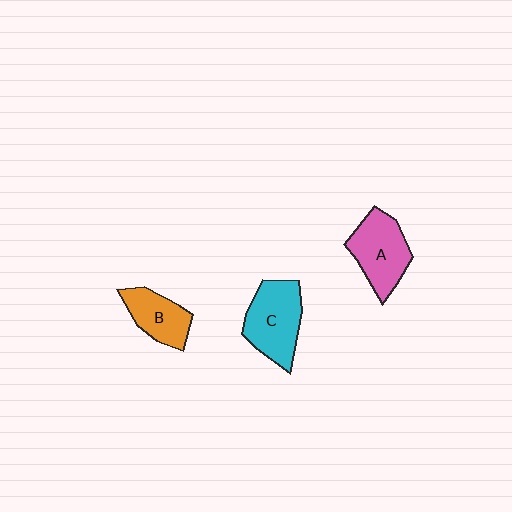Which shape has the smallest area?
Shape B (orange).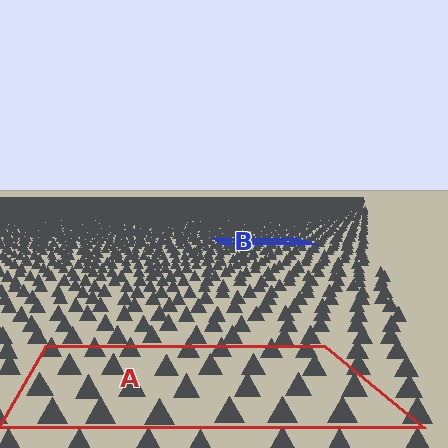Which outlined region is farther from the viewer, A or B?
Region B is farther from the viewer — the texture elements inside it appear smaller and more densely packed.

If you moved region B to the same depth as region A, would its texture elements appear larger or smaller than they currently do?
They would appear larger. At a closer depth, the same texture elements are projected at a bigger on-screen size.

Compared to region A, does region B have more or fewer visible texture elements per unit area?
Region B has more texture elements per unit area — they are packed more densely because it is farther away.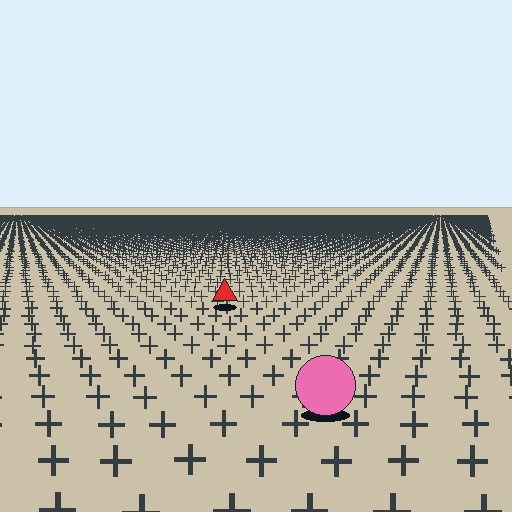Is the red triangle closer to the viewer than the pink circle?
No. The pink circle is closer — you can tell from the texture gradient: the ground texture is coarser near it.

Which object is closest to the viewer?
The pink circle is closest. The texture marks near it are larger and more spread out.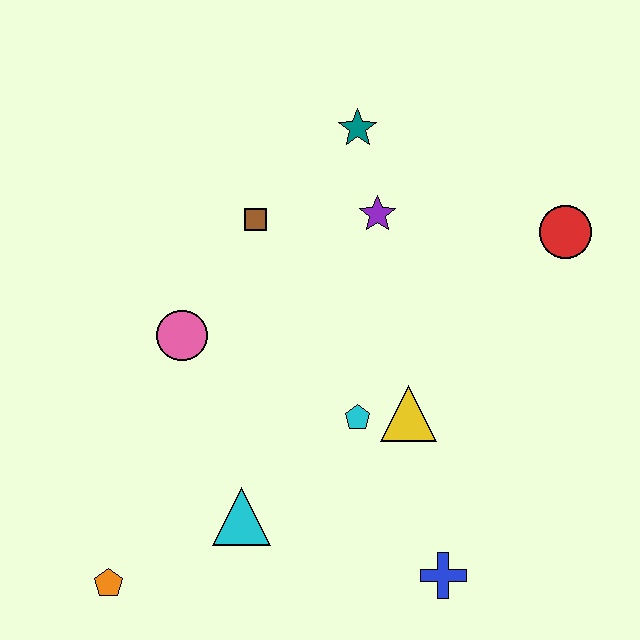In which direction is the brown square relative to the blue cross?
The brown square is above the blue cross.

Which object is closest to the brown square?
The purple star is closest to the brown square.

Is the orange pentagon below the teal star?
Yes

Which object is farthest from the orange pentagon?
The red circle is farthest from the orange pentagon.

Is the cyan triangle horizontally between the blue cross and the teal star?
No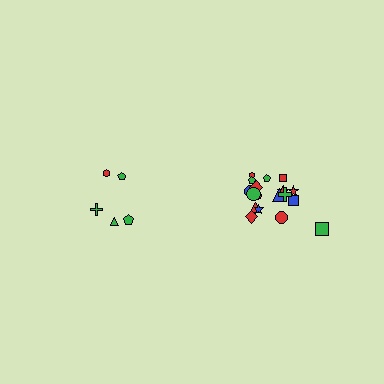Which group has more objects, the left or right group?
The right group.